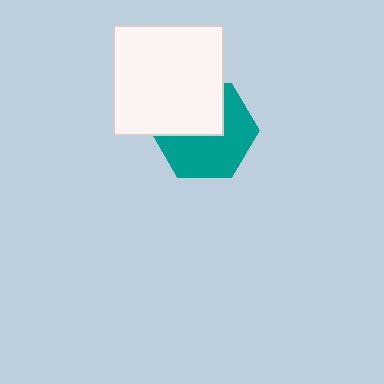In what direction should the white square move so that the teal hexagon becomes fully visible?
The white square should move up. That is the shortest direction to clear the overlap and leave the teal hexagon fully visible.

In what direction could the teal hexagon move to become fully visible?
The teal hexagon could move down. That would shift it out from behind the white square entirely.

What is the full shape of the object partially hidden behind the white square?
The partially hidden object is a teal hexagon.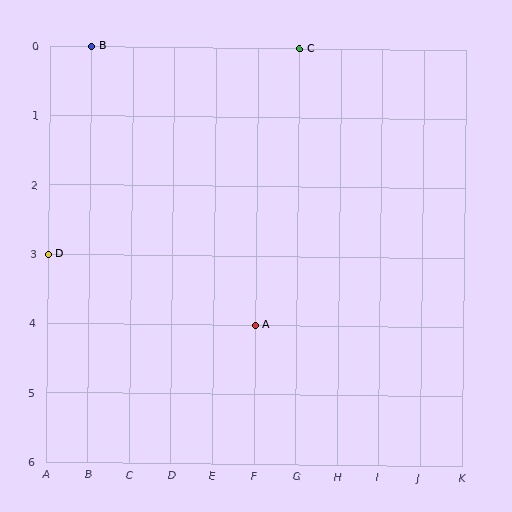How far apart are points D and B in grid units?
Points D and B are 1 column and 3 rows apart (about 3.2 grid units diagonally).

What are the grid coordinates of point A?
Point A is at grid coordinates (F, 4).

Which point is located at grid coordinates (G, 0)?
Point C is at (G, 0).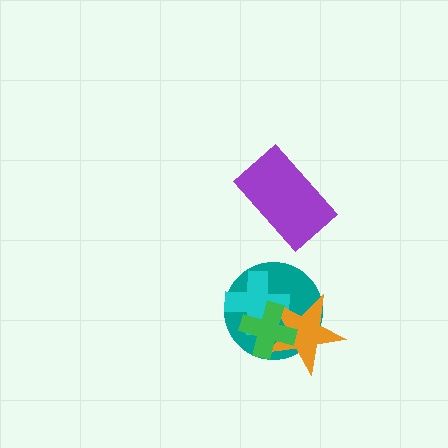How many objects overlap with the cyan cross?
3 objects overlap with the cyan cross.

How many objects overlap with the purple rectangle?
0 objects overlap with the purple rectangle.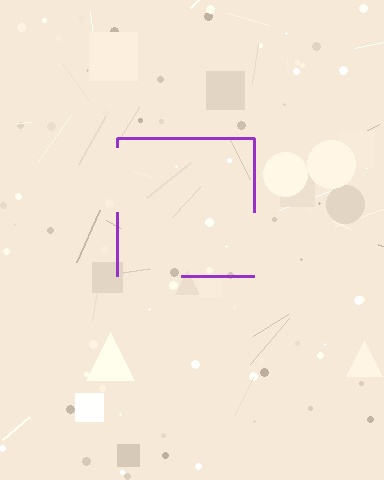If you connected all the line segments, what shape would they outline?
They would outline a square.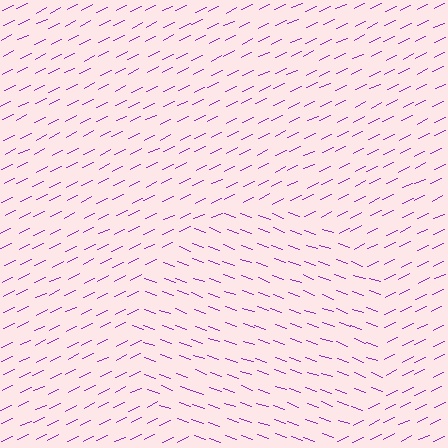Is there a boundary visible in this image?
Yes, there is a texture boundary formed by a change in line orientation.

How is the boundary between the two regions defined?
The boundary is defined purely by a change in line orientation (approximately 45 degrees difference). All lines are the same color and thickness.